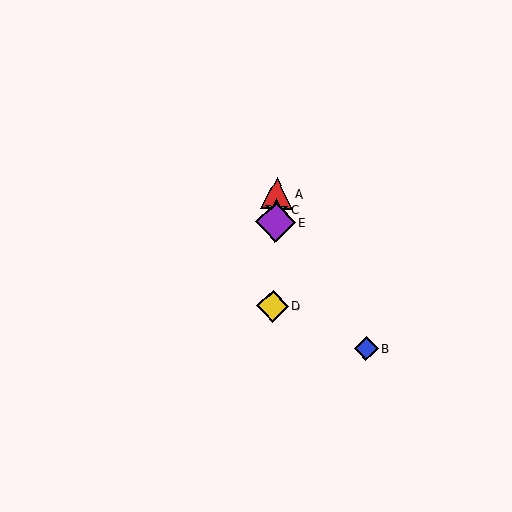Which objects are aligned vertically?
Objects A, C, D, E are aligned vertically.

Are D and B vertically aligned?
No, D is at x≈273 and B is at x≈366.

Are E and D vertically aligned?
Yes, both are at x≈276.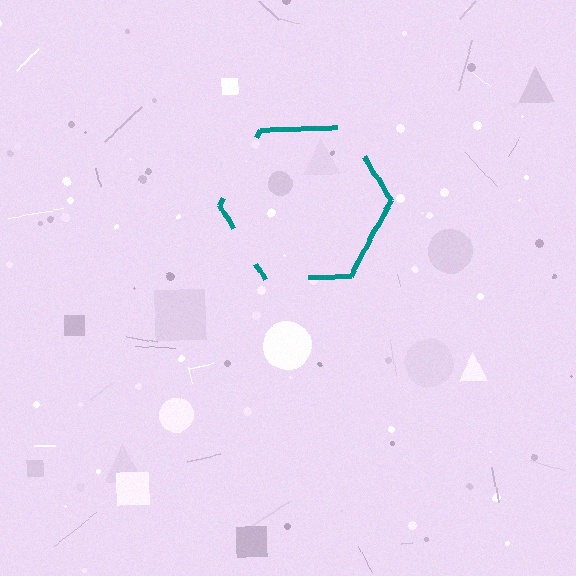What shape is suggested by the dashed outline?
The dashed outline suggests a hexagon.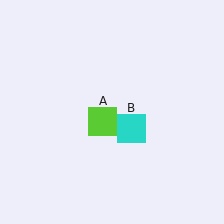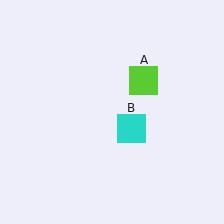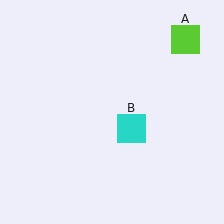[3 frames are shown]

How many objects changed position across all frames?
1 object changed position: lime square (object A).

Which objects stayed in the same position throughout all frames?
Cyan square (object B) remained stationary.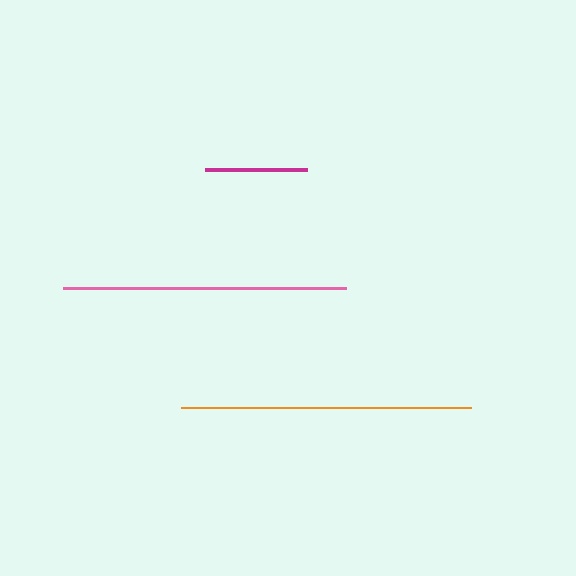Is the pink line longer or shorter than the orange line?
The orange line is longer than the pink line.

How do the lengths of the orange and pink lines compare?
The orange and pink lines are approximately the same length.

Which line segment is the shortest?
The magenta line is the shortest at approximately 102 pixels.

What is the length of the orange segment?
The orange segment is approximately 290 pixels long.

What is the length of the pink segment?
The pink segment is approximately 283 pixels long.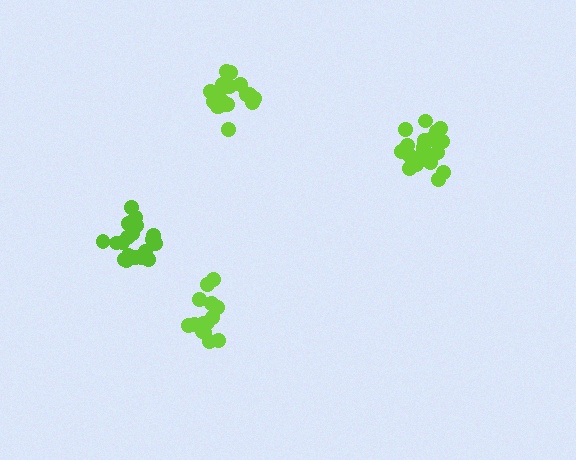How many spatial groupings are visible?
There are 4 spatial groupings.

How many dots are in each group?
Group 1: 14 dots, Group 2: 20 dots, Group 3: 20 dots, Group 4: 19 dots (73 total).